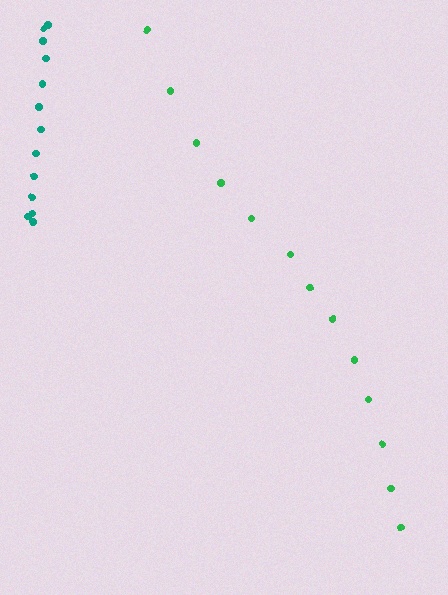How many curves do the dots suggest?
There are 2 distinct paths.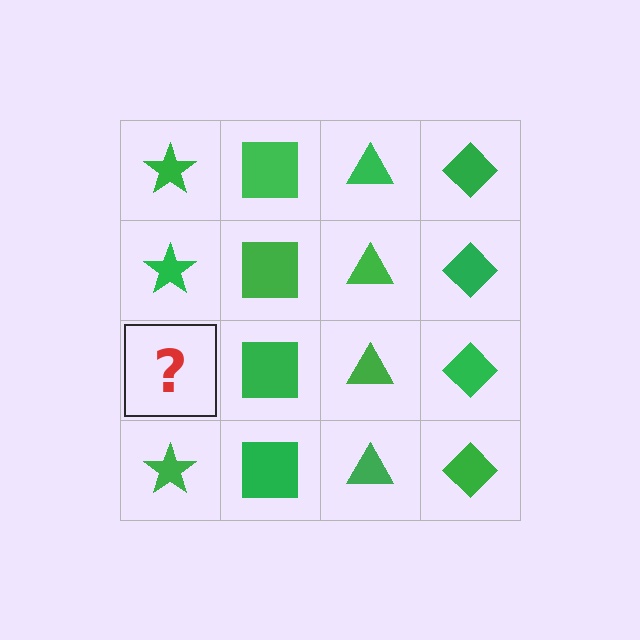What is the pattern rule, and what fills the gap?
The rule is that each column has a consistent shape. The gap should be filled with a green star.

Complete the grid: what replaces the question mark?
The question mark should be replaced with a green star.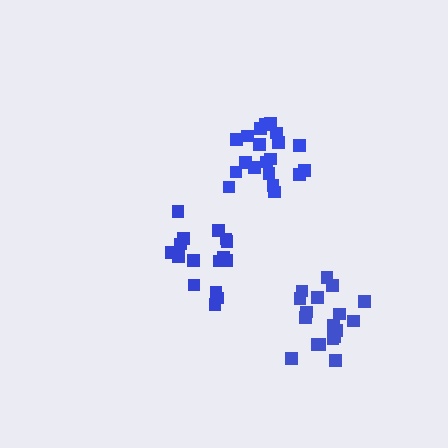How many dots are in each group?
Group 1: 16 dots, Group 2: 20 dots, Group 3: 18 dots (54 total).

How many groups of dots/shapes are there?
There are 3 groups.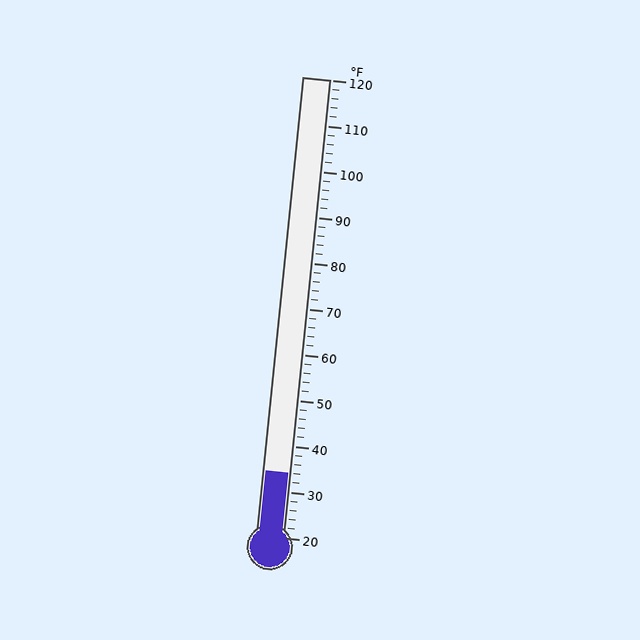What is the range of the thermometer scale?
The thermometer scale ranges from 20°F to 120°F.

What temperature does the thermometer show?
The thermometer shows approximately 34°F.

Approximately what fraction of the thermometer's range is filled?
The thermometer is filled to approximately 15% of its range.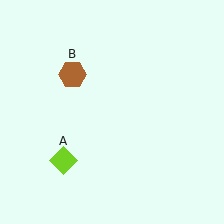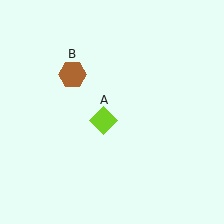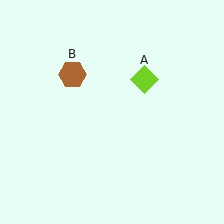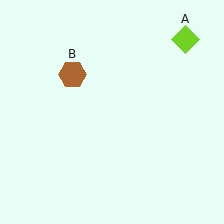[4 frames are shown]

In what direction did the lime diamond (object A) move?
The lime diamond (object A) moved up and to the right.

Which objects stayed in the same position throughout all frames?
Brown hexagon (object B) remained stationary.